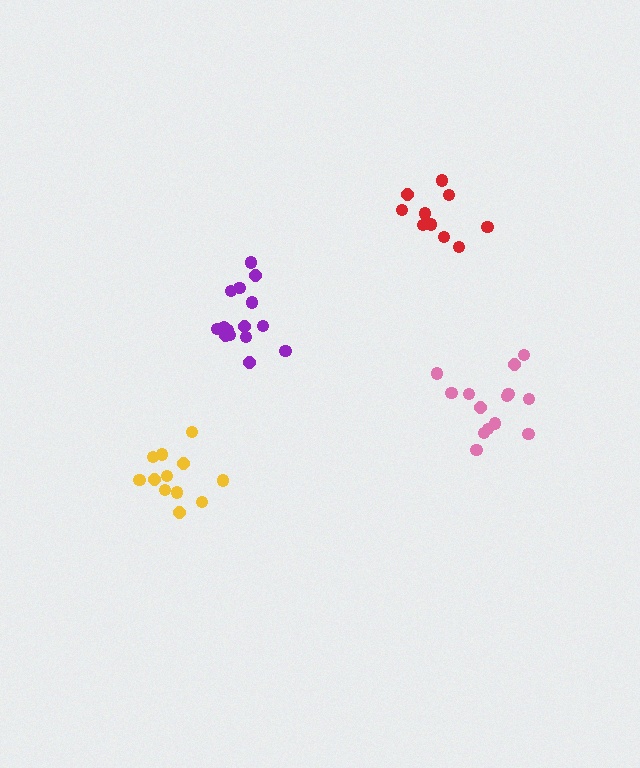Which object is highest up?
The red cluster is topmost.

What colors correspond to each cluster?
The clusters are colored: red, pink, yellow, purple.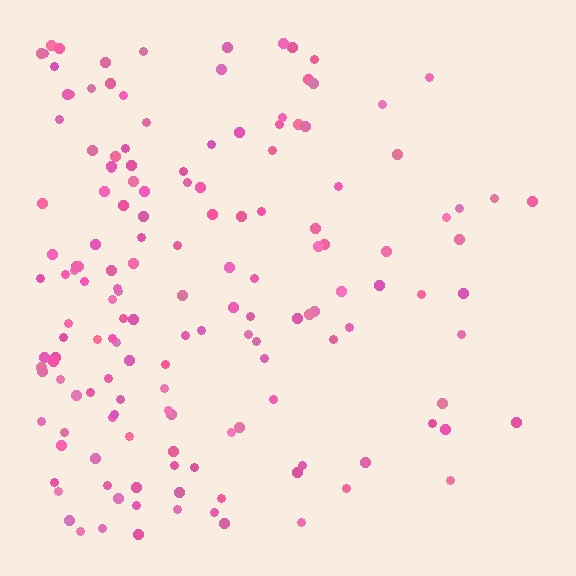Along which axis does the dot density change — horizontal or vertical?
Horizontal.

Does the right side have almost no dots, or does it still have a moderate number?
Still a moderate number, just noticeably fewer than the left.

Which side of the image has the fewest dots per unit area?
The right.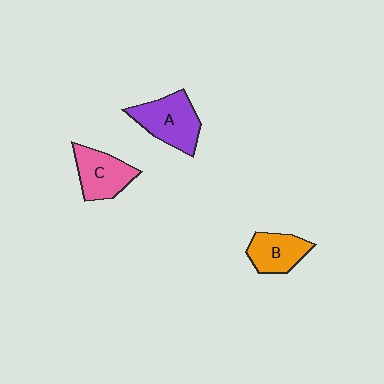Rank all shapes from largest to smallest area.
From largest to smallest: A (purple), C (pink), B (orange).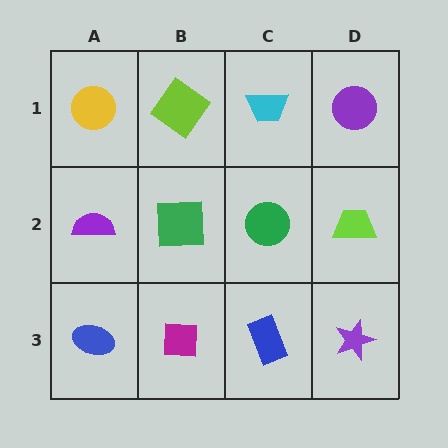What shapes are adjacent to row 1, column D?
A lime trapezoid (row 2, column D), a cyan trapezoid (row 1, column C).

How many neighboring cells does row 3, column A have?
2.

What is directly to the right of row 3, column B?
A blue rectangle.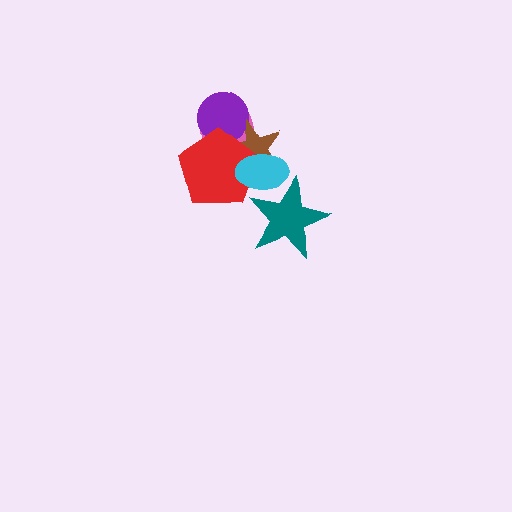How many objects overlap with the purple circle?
3 objects overlap with the purple circle.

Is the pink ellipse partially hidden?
Yes, it is partially covered by another shape.